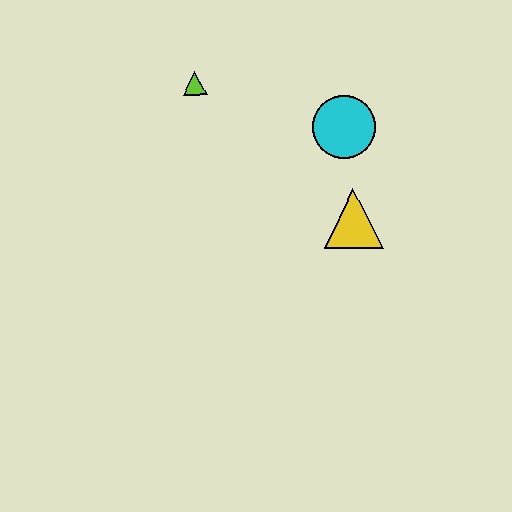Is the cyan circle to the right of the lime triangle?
Yes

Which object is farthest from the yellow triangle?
The lime triangle is farthest from the yellow triangle.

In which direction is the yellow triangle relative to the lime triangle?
The yellow triangle is to the right of the lime triangle.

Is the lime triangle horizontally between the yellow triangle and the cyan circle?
No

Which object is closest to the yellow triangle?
The cyan circle is closest to the yellow triangle.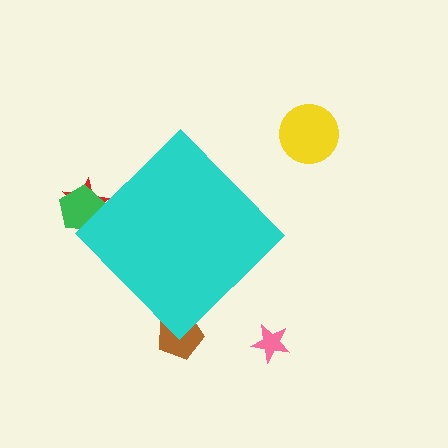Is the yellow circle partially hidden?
No, the yellow circle is fully visible.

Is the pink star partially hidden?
No, the pink star is fully visible.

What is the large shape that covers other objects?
A cyan diamond.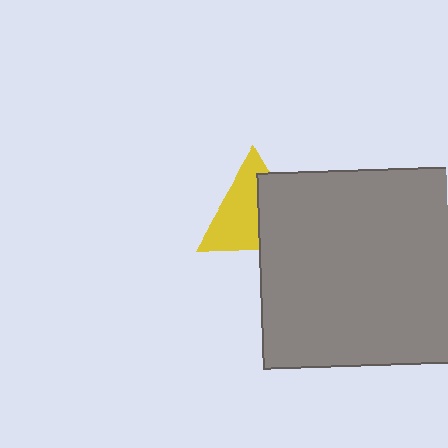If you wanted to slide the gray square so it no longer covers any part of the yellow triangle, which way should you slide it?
Slide it right — that is the most direct way to separate the two shapes.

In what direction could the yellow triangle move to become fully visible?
The yellow triangle could move left. That would shift it out from behind the gray square entirely.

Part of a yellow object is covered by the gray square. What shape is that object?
It is a triangle.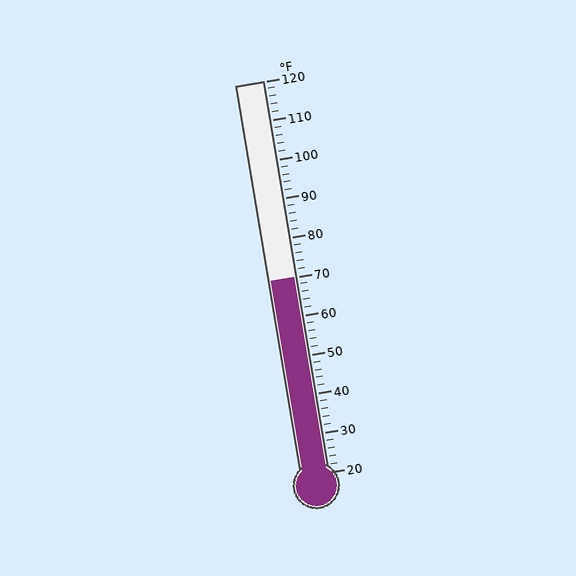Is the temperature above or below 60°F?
The temperature is above 60°F.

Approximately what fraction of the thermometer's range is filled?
The thermometer is filled to approximately 50% of its range.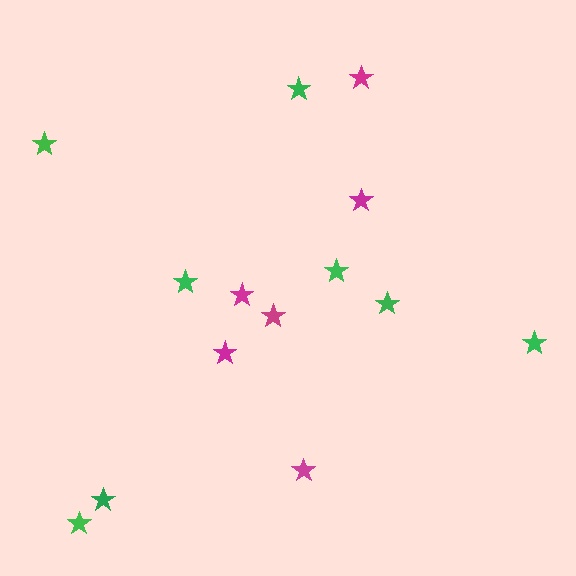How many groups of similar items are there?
There are 2 groups: one group of magenta stars (6) and one group of green stars (8).